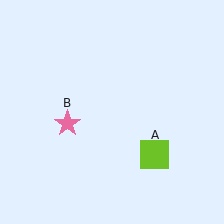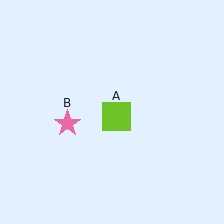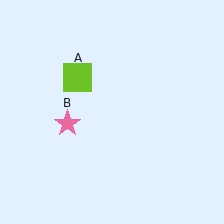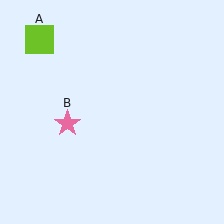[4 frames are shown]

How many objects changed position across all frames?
1 object changed position: lime square (object A).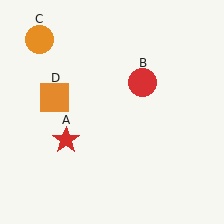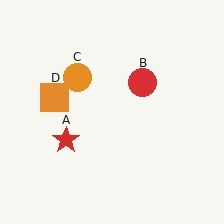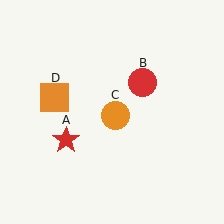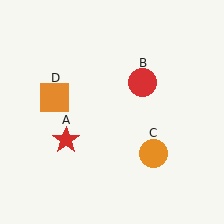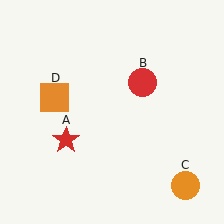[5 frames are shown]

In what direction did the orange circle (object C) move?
The orange circle (object C) moved down and to the right.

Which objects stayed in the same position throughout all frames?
Red star (object A) and red circle (object B) and orange square (object D) remained stationary.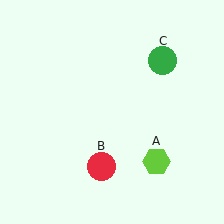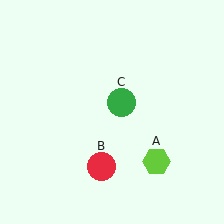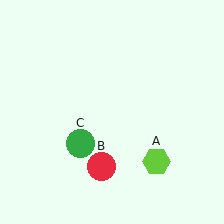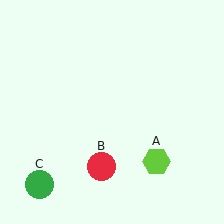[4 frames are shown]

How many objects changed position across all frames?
1 object changed position: green circle (object C).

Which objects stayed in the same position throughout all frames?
Lime hexagon (object A) and red circle (object B) remained stationary.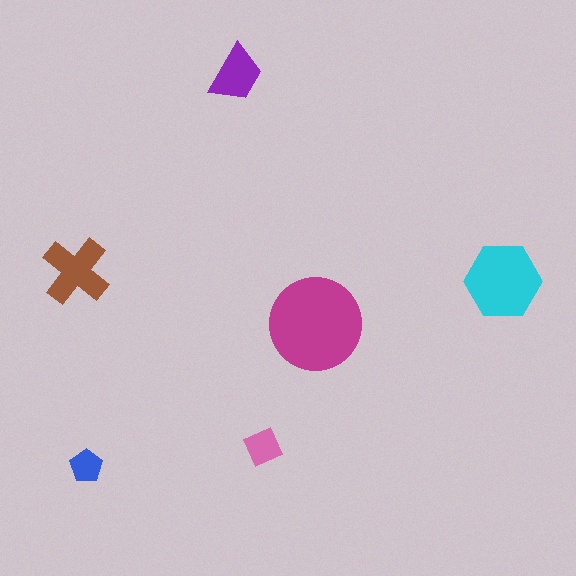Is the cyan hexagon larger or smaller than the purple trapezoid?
Larger.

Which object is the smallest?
The blue pentagon.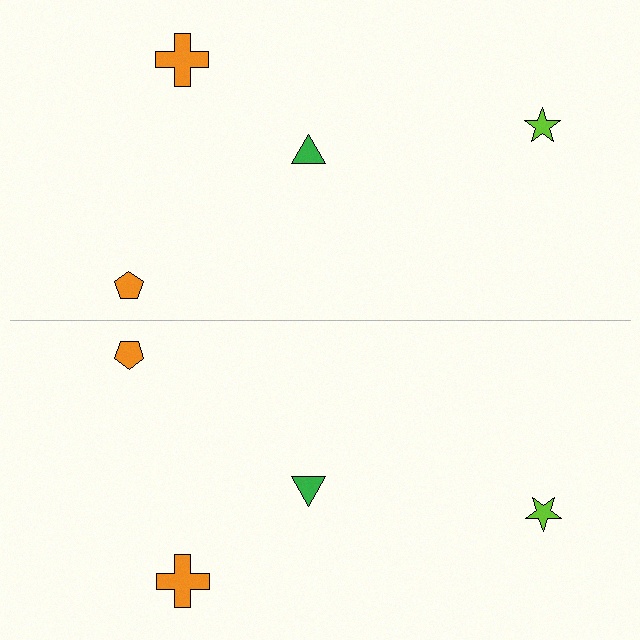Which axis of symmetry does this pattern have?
The pattern has a horizontal axis of symmetry running through the center of the image.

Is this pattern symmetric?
Yes, this pattern has bilateral (reflection) symmetry.